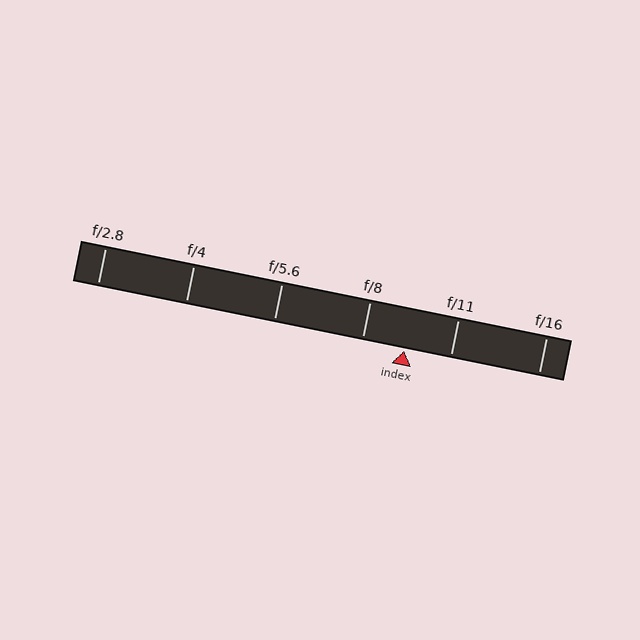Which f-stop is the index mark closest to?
The index mark is closest to f/8.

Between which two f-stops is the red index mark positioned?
The index mark is between f/8 and f/11.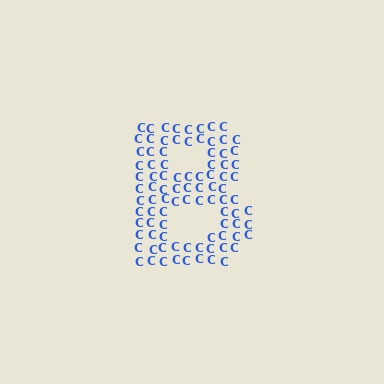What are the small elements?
The small elements are letter C's.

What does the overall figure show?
The overall figure shows the letter B.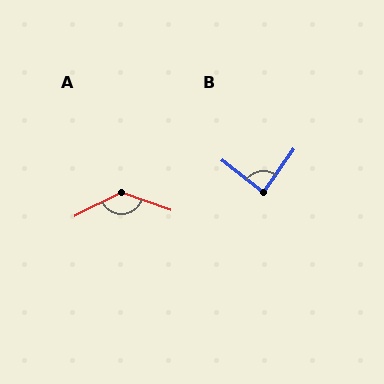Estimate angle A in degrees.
Approximately 134 degrees.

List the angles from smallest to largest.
B (87°), A (134°).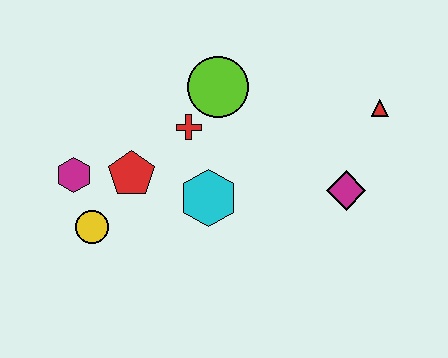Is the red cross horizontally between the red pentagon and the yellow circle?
No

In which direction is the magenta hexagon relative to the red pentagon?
The magenta hexagon is to the left of the red pentagon.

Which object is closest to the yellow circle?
The magenta hexagon is closest to the yellow circle.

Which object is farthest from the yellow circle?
The red triangle is farthest from the yellow circle.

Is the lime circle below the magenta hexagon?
No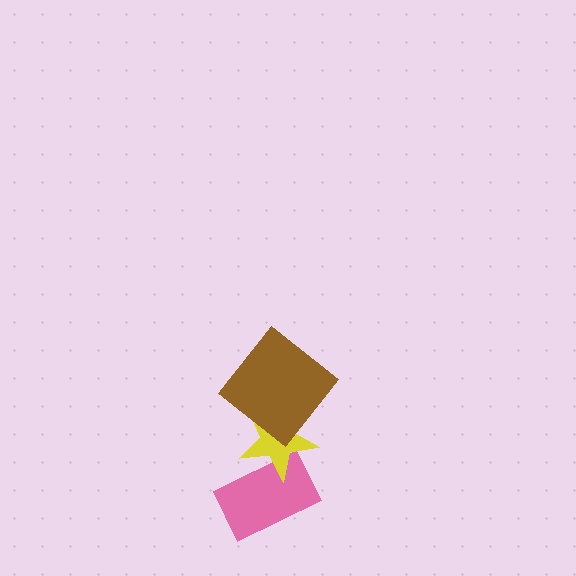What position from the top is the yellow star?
The yellow star is 2nd from the top.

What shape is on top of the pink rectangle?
The yellow star is on top of the pink rectangle.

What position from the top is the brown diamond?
The brown diamond is 1st from the top.